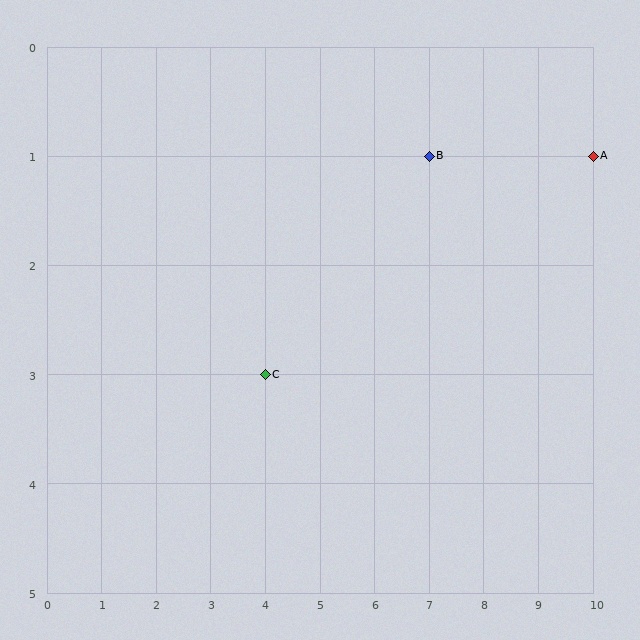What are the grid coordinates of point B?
Point B is at grid coordinates (7, 1).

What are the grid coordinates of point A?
Point A is at grid coordinates (10, 1).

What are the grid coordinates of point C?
Point C is at grid coordinates (4, 3).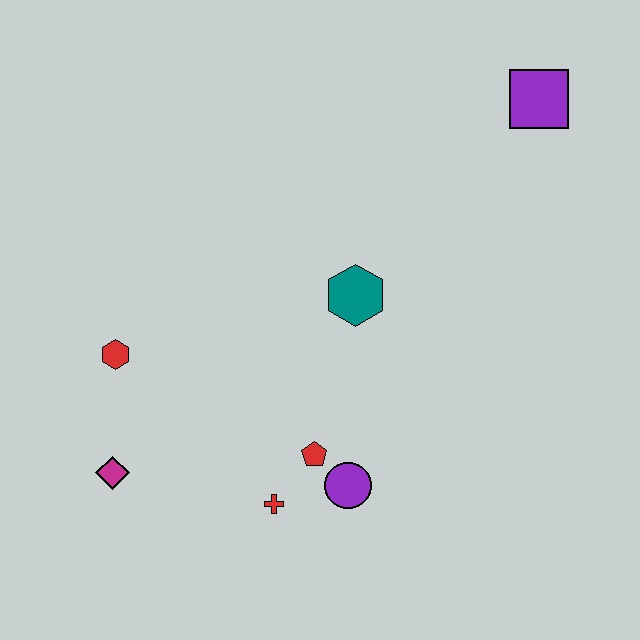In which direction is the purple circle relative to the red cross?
The purple circle is to the right of the red cross.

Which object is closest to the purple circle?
The red pentagon is closest to the purple circle.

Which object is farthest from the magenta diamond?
The purple square is farthest from the magenta diamond.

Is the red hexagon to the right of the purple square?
No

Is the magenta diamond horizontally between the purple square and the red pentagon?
No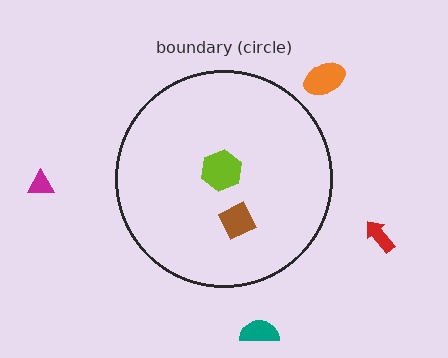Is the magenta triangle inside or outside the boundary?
Outside.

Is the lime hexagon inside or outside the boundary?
Inside.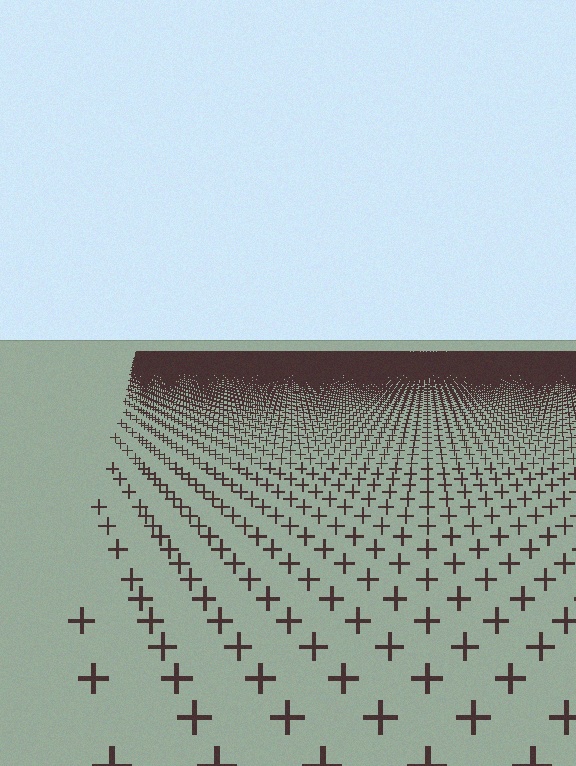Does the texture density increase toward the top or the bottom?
Density increases toward the top.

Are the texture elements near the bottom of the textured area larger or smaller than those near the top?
Larger. Near the bottom, elements are closer to the viewer and appear at a bigger on-screen size.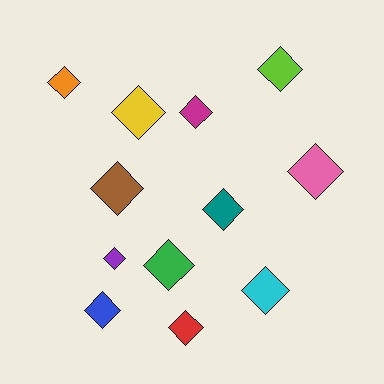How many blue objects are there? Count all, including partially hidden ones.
There is 1 blue object.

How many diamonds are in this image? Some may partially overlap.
There are 12 diamonds.